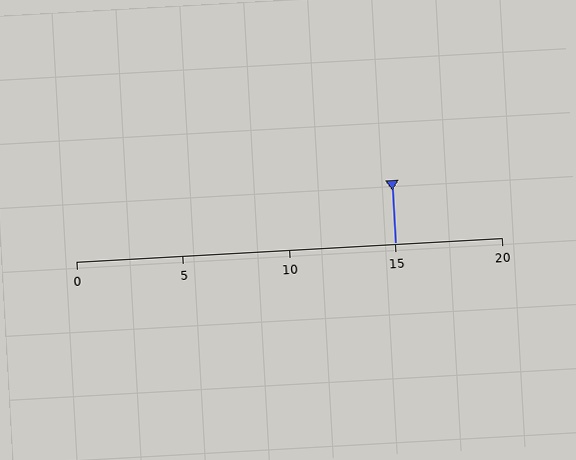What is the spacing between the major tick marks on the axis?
The major ticks are spaced 5 apart.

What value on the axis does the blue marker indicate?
The marker indicates approximately 15.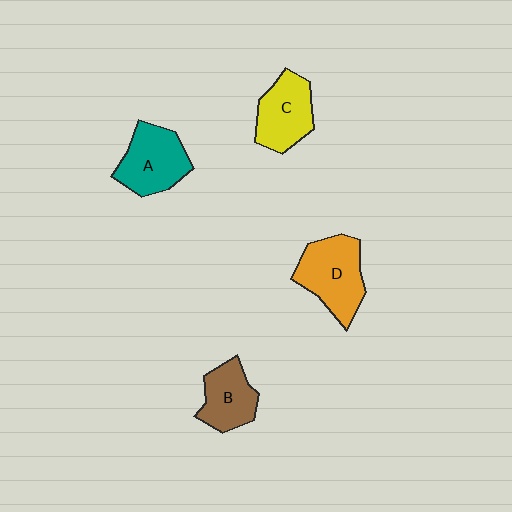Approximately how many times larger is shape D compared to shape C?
Approximately 1.2 times.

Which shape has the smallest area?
Shape B (brown).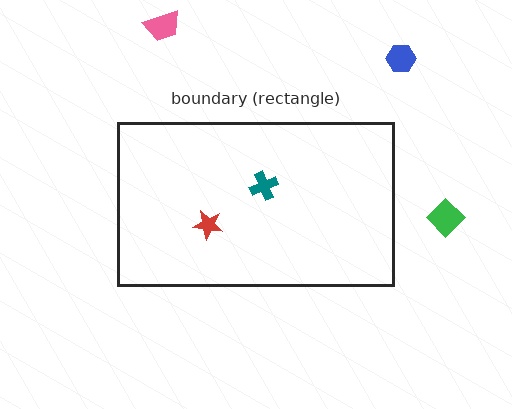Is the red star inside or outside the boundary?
Inside.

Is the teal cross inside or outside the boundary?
Inside.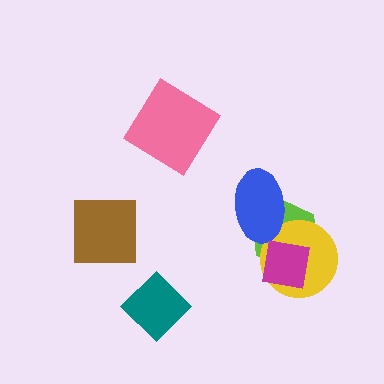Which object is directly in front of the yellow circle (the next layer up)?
The blue ellipse is directly in front of the yellow circle.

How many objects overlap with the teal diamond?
0 objects overlap with the teal diamond.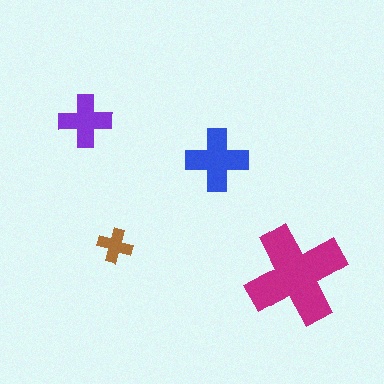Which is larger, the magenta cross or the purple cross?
The magenta one.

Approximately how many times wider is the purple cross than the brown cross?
About 1.5 times wider.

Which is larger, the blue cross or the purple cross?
The blue one.